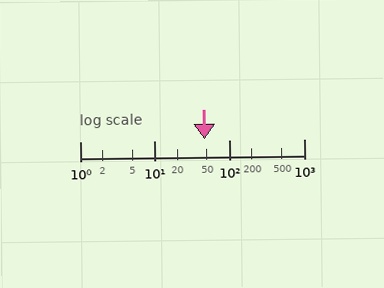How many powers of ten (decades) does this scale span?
The scale spans 3 decades, from 1 to 1000.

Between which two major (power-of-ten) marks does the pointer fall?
The pointer is between 10 and 100.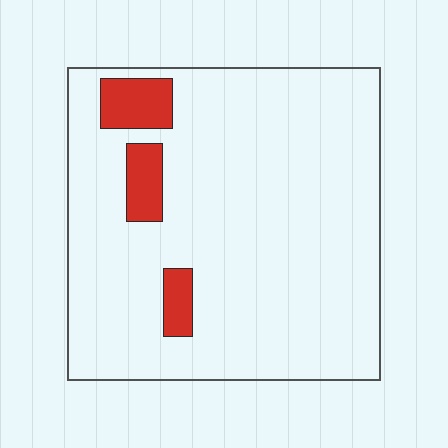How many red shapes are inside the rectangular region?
3.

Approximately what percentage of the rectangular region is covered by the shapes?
Approximately 10%.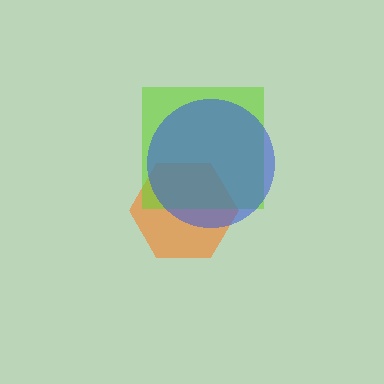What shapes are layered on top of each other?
The layered shapes are: an orange hexagon, a lime square, a blue circle.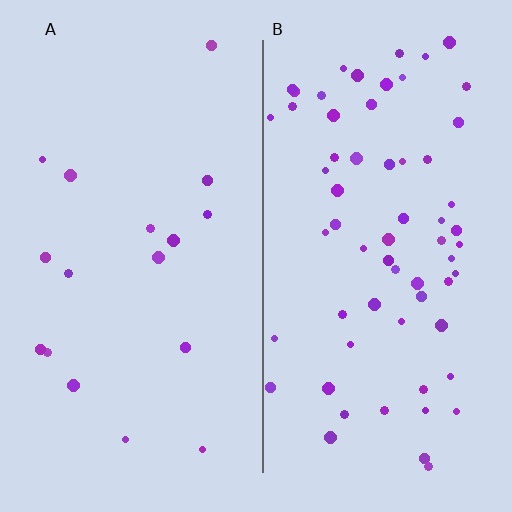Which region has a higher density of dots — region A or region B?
B (the right).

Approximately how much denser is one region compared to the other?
Approximately 3.8× — region B over region A.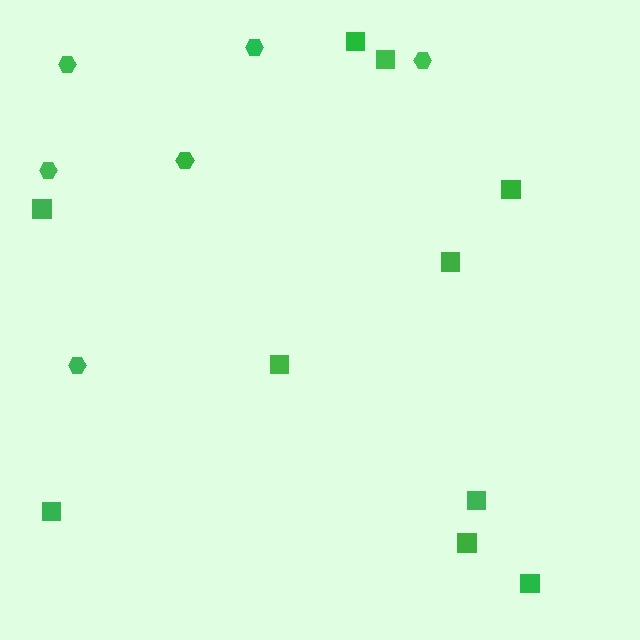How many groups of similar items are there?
There are 2 groups: one group of squares (10) and one group of hexagons (6).